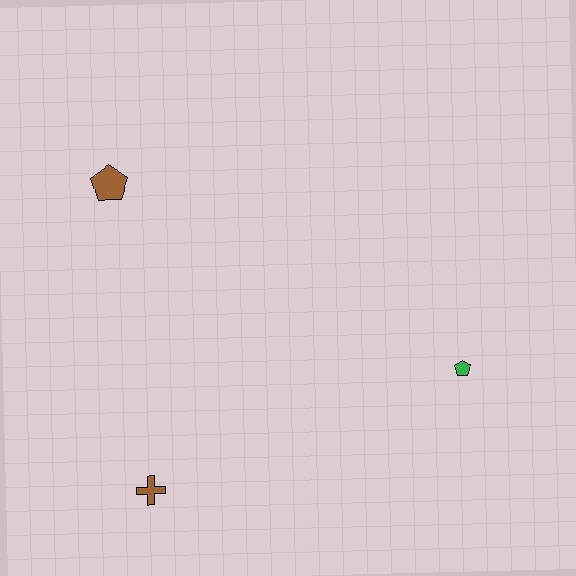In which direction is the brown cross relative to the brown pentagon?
The brown cross is below the brown pentagon.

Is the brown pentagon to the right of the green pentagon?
No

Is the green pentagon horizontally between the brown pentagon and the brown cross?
No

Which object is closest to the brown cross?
The brown pentagon is closest to the brown cross.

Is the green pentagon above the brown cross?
Yes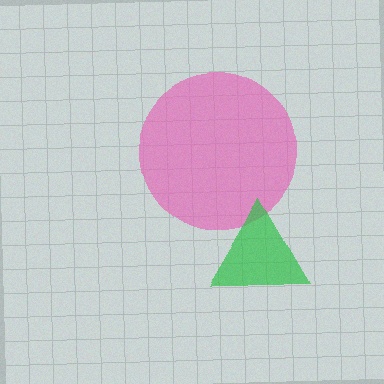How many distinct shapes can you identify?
There are 2 distinct shapes: a pink circle, a green triangle.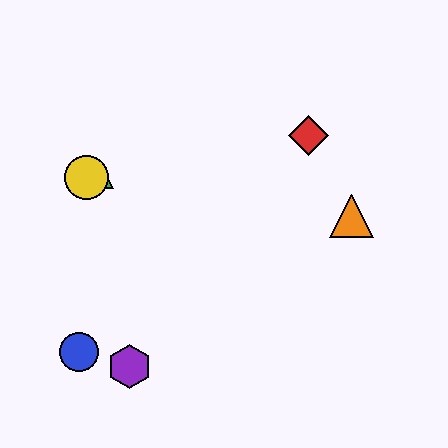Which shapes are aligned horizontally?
The green triangle, the yellow circle are aligned horizontally.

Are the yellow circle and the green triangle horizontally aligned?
Yes, both are at y≈178.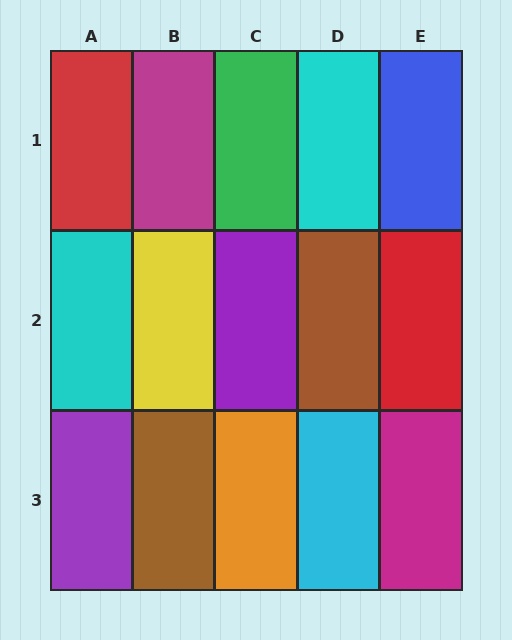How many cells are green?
1 cell is green.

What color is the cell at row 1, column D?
Cyan.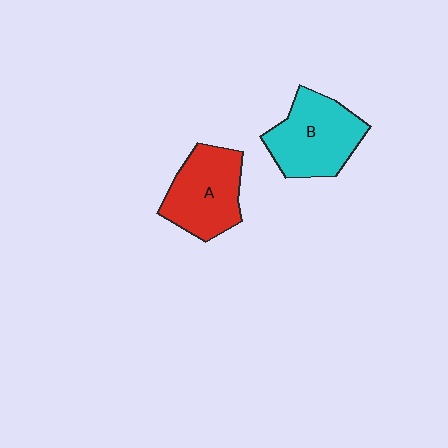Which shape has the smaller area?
Shape A (red).